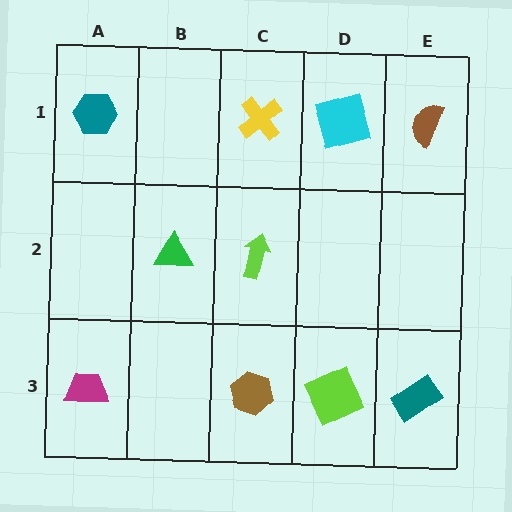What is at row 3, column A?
A magenta trapezoid.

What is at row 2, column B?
A green triangle.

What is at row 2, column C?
A lime arrow.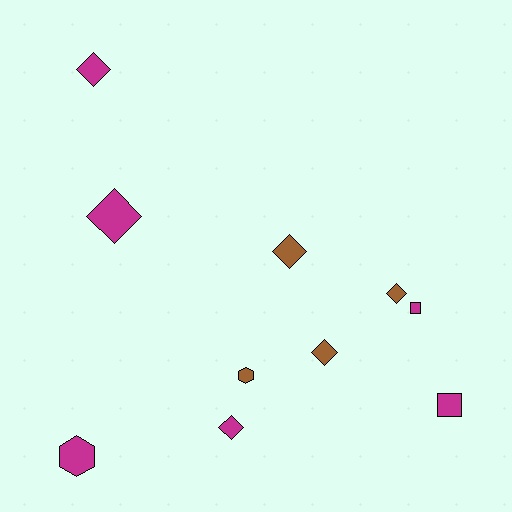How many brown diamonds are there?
There are 3 brown diamonds.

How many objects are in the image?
There are 10 objects.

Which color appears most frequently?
Magenta, with 6 objects.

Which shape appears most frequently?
Diamond, with 6 objects.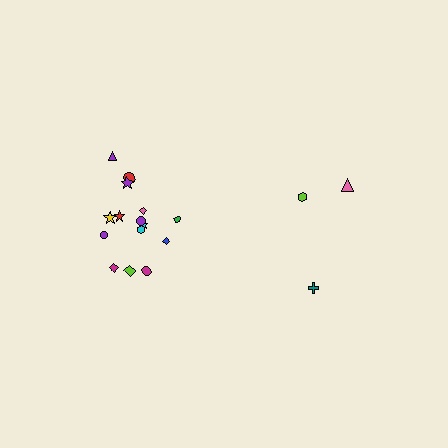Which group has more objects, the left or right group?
The left group.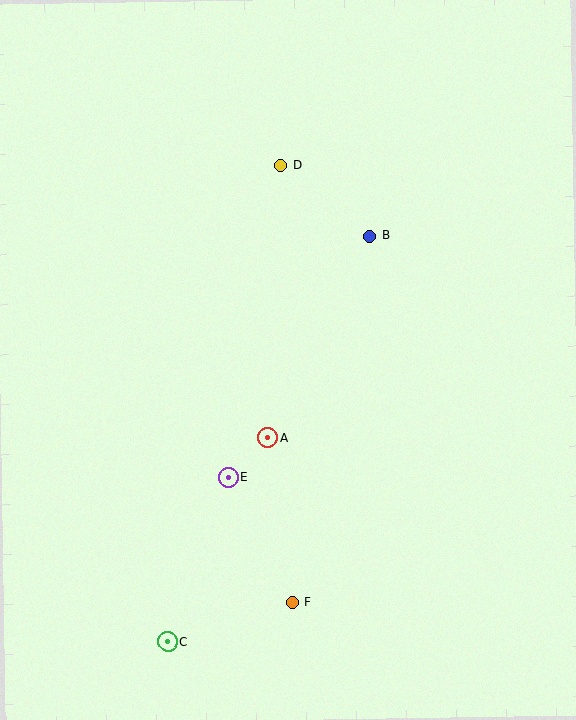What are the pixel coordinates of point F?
Point F is at (292, 602).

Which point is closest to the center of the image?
Point A at (268, 438) is closest to the center.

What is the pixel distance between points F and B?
The distance between F and B is 374 pixels.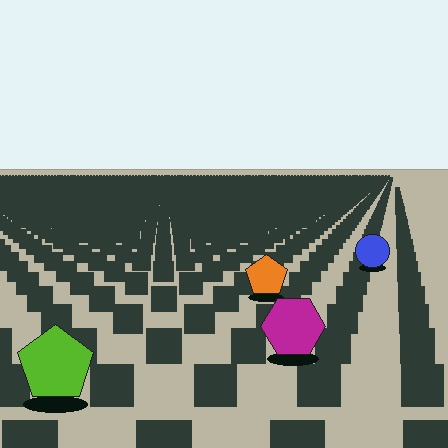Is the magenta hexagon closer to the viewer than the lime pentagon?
No. The lime pentagon is closer — you can tell from the texture gradient: the ground texture is coarser near it.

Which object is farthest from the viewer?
The blue circle is farthest from the viewer. It appears smaller and the ground texture around it is denser.